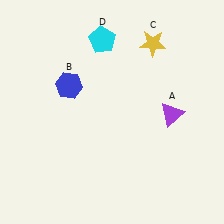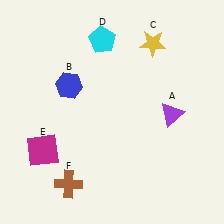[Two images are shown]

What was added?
A magenta square (E), a brown cross (F) were added in Image 2.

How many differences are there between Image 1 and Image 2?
There are 2 differences between the two images.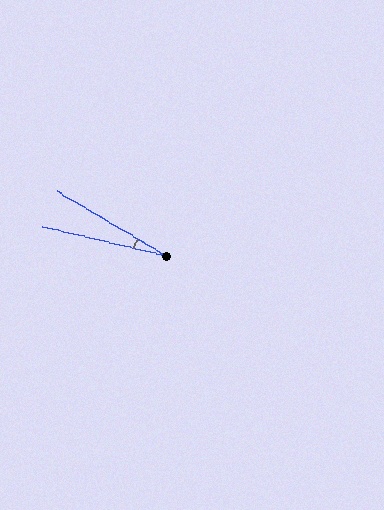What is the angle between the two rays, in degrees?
Approximately 17 degrees.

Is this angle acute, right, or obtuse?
It is acute.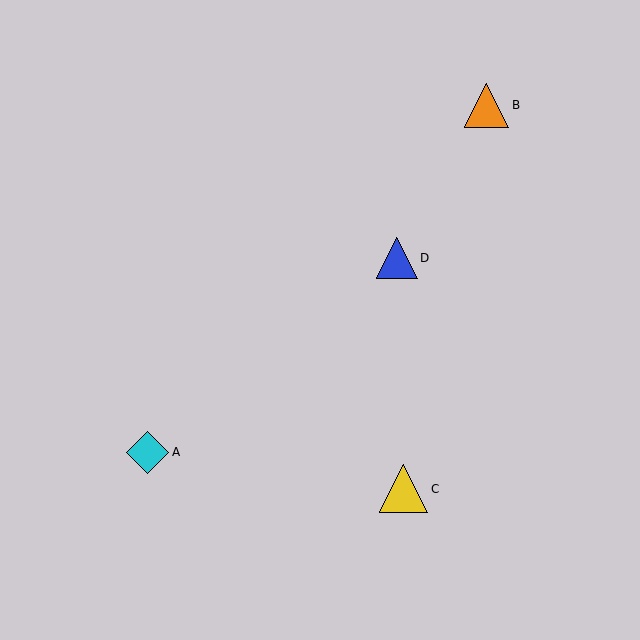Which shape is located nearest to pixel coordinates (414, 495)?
The yellow triangle (labeled C) at (404, 489) is nearest to that location.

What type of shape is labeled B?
Shape B is an orange triangle.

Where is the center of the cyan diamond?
The center of the cyan diamond is at (148, 452).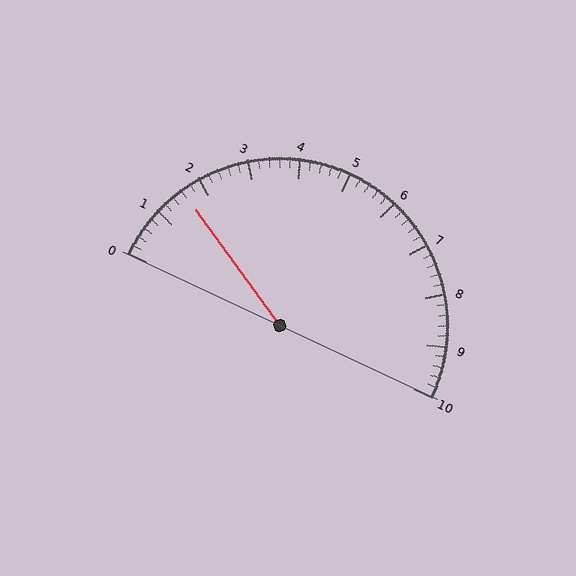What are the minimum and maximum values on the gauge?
The gauge ranges from 0 to 10.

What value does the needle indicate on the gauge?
The needle indicates approximately 1.6.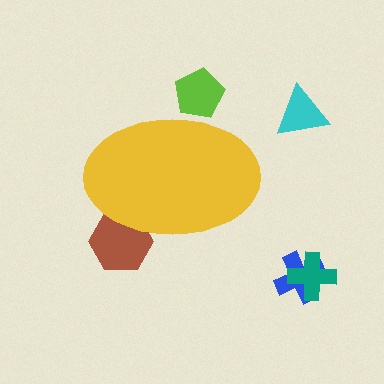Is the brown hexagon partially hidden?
Yes, the brown hexagon is partially hidden behind the yellow ellipse.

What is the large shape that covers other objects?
A yellow ellipse.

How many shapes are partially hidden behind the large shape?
2 shapes are partially hidden.